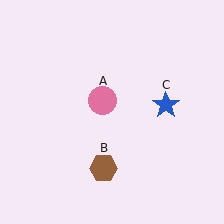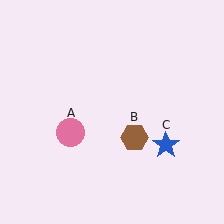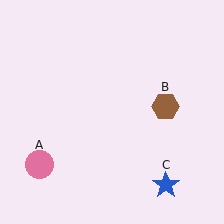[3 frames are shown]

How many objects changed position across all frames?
3 objects changed position: pink circle (object A), brown hexagon (object B), blue star (object C).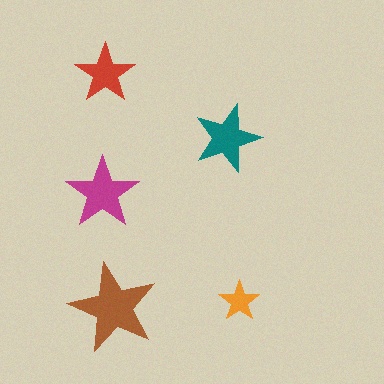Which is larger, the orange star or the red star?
The red one.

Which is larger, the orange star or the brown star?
The brown one.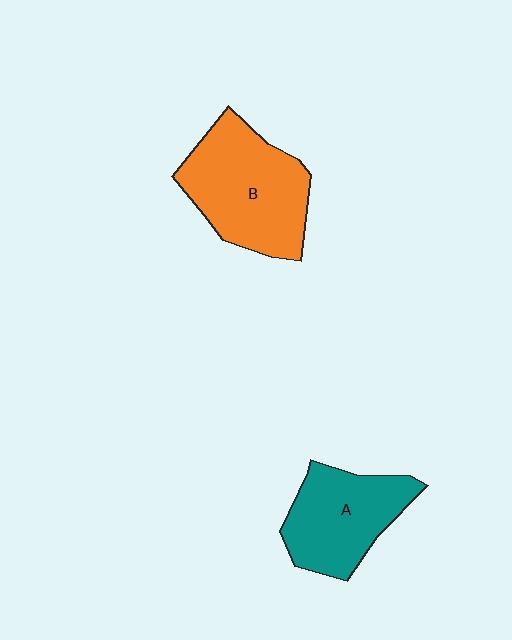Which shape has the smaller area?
Shape A (teal).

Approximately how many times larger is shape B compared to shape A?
Approximately 1.3 times.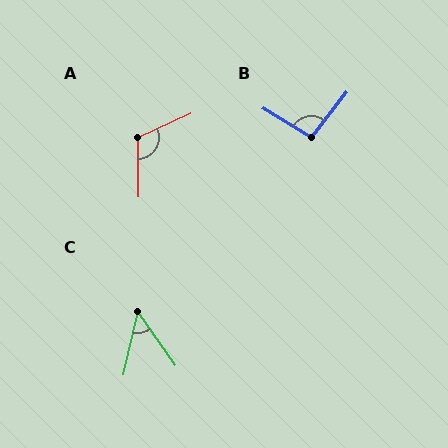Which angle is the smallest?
C, at approximately 48 degrees.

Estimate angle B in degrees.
Approximately 96 degrees.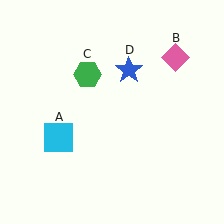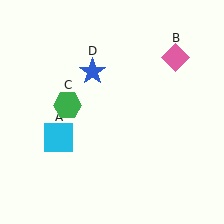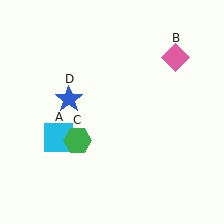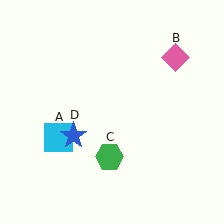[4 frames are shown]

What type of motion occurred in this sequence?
The green hexagon (object C), blue star (object D) rotated counterclockwise around the center of the scene.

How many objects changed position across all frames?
2 objects changed position: green hexagon (object C), blue star (object D).